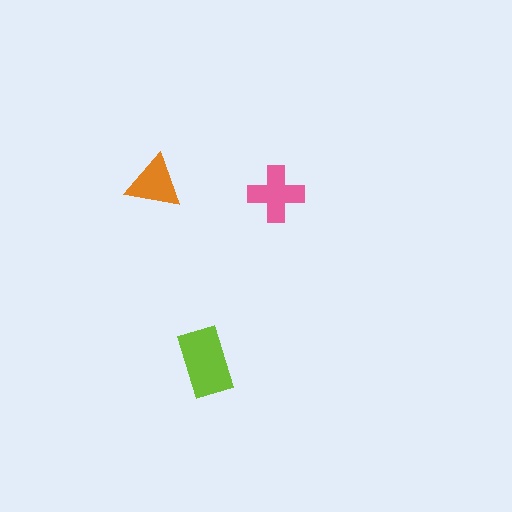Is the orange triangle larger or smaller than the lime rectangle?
Smaller.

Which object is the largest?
The lime rectangle.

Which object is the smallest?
The orange triangle.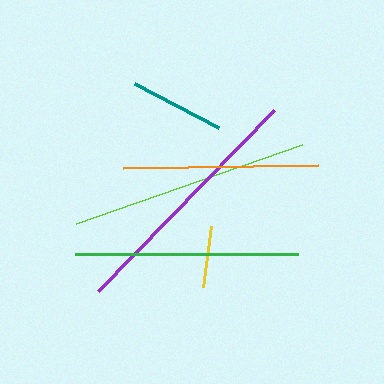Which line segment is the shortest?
The yellow line is the shortest at approximately 62 pixels.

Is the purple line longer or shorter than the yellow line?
The purple line is longer than the yellow line.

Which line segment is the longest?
The purple line is the longest at approximately 252 pixels.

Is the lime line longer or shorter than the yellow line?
The lime line is longer than the yellow line.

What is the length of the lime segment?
The lime segment is approximately 240 pixels long.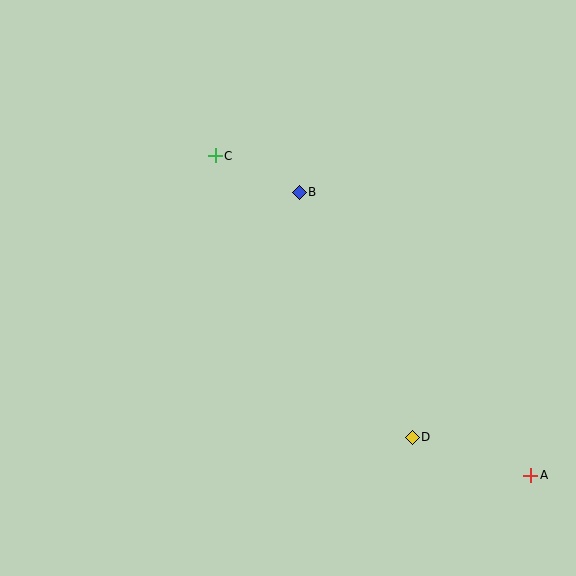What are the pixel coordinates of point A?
Point A is at (531, 475).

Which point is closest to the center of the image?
Point B at (299, 192) is closest to the center.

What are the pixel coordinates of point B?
Point B is at (299, 192).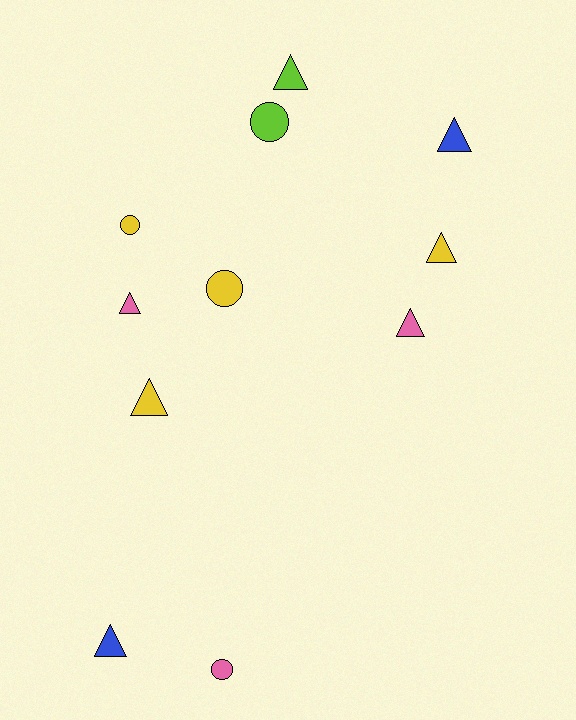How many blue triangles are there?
There are 2 blue triangles.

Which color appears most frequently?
Yellow, with 4 objects.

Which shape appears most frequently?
Triangle, with 7 objects.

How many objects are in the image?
There are 11 objects.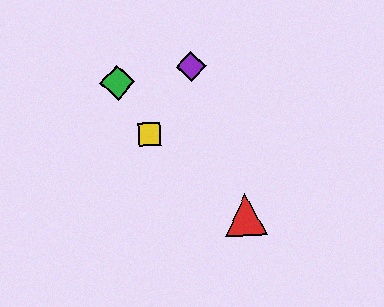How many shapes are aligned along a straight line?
3 shapes (the blue diamond, the green diamond, the yellow square) are aligned along a straight line.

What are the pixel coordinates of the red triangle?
The red triangle is at (246, 215).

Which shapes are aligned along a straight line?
The blue diamond, the green diamond, the yellow square are aligned along a straight line.